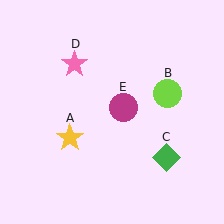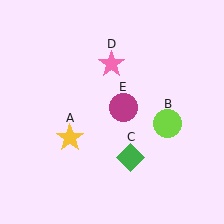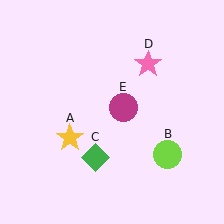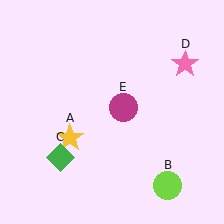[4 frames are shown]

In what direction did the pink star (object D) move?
The pink star (object D) moved right.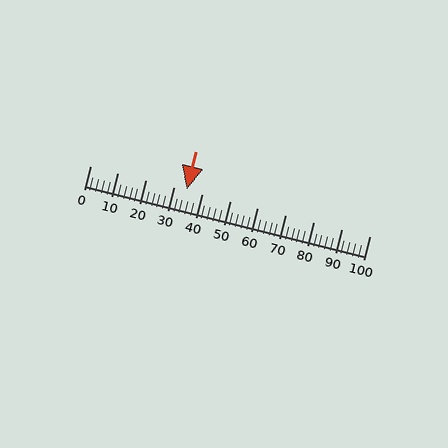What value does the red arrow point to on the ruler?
The red arrow points to approximately 35.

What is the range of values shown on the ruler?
The ruler shows values from 0 to 100.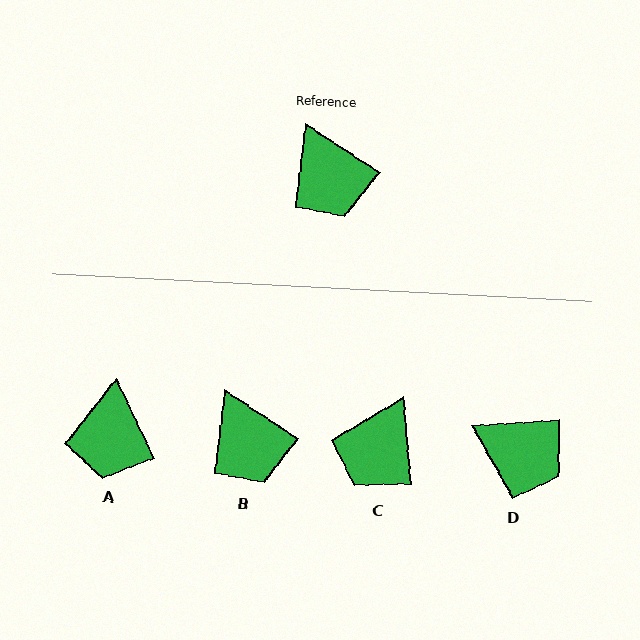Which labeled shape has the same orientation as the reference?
B.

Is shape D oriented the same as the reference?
No, it is off by about 37 degrees.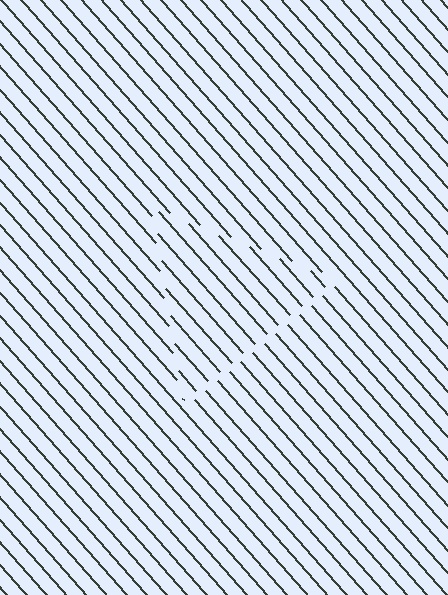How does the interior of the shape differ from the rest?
The interior of the shape contains the same grating, shifted by half a period — the contour is defined by the phase discontinuity where line-ends from the inner and outer gratings abut.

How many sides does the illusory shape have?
3 sides — the line-ends trace a triangle.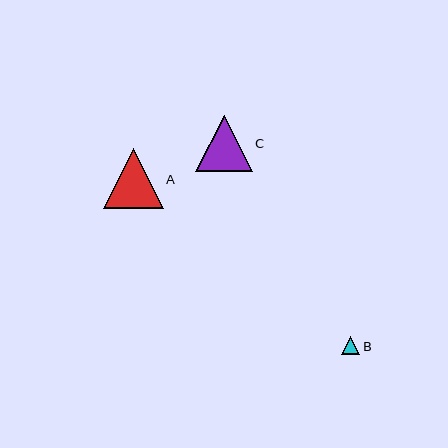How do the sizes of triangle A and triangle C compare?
Triangle A and triangle C are approximately the same size.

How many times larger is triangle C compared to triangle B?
Triangle C is approximately 3.1 times the size of triangle B.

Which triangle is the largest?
Triangle A is the largest with a size of approximately 60 pixels.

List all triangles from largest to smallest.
From largest to smallest: A, C, B.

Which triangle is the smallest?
Triangle B is the smallest with a size of approximately 18 pixels.